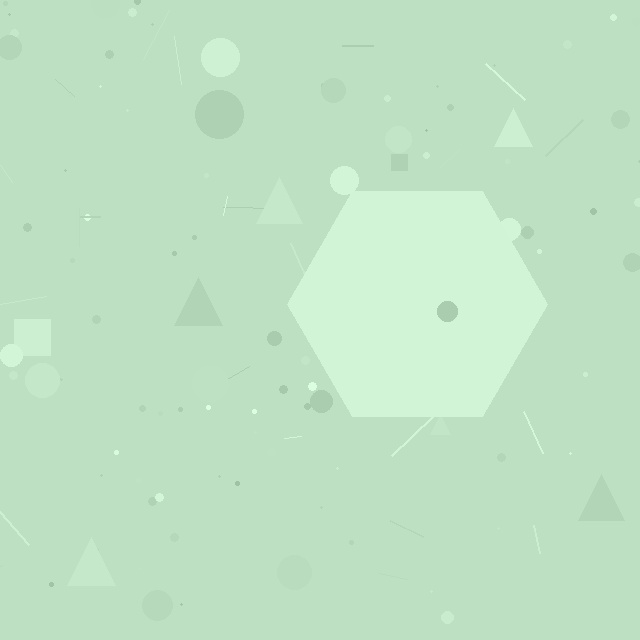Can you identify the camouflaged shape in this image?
The camouflaged shape is a hexagon.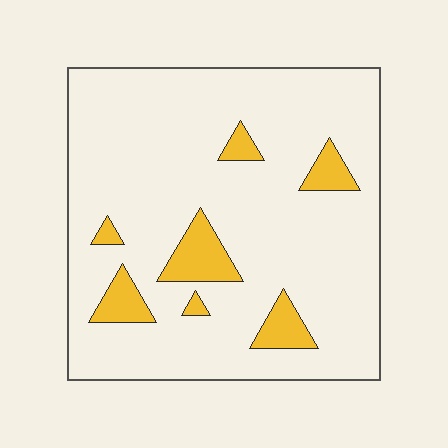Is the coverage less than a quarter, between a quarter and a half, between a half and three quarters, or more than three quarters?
Less than a quarter.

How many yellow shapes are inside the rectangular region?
7.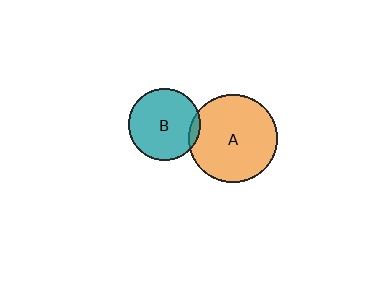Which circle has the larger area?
Circle A (orange).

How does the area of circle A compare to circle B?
Approximately 1.5 times.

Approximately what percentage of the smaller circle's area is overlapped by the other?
Approximately 5%.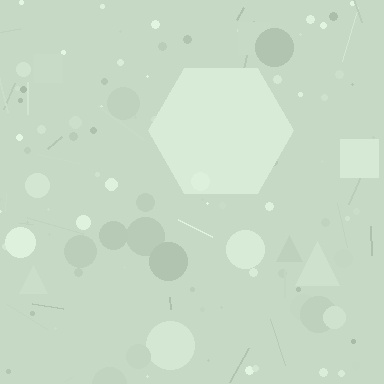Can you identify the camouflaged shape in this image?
The camouflaged shape is a hexagon.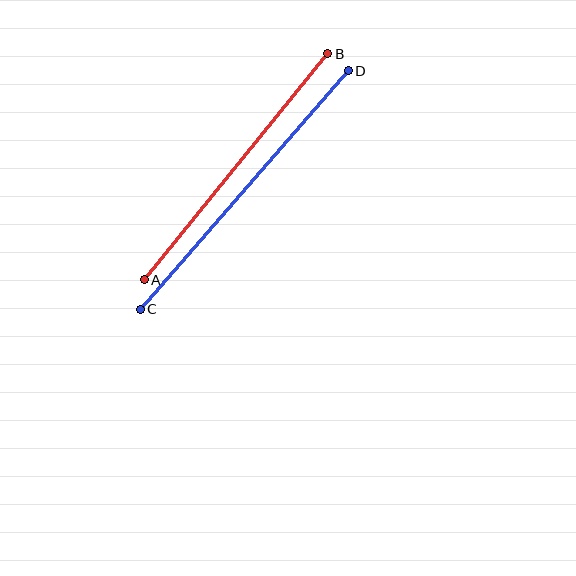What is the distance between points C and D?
The distance is approximately 316 pixels.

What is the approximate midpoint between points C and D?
The midpoint is at approximately (244, 190) pixels.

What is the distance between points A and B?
The distance is approximately 291 pixels.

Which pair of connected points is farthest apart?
Points C and D are farthest apart.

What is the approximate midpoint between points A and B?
The midpoint is at approximately (236, 167) pixels.